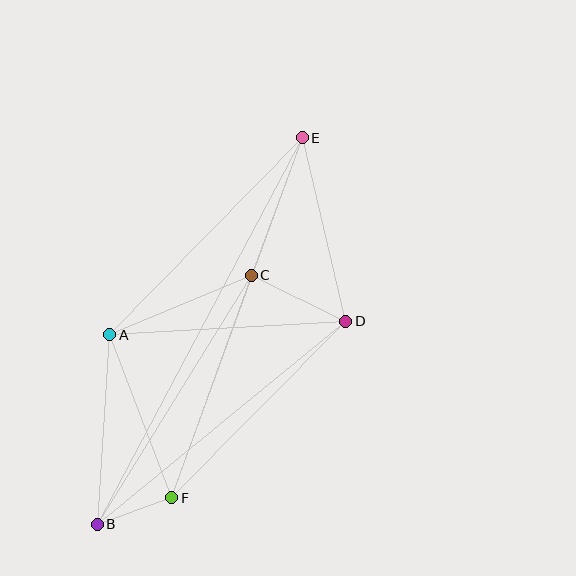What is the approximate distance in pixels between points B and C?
The distance between B and C is approximately 293 pixels.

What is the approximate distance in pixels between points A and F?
The distance between A and F is approximately 174 pixels.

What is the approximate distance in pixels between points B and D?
The distance between B and D is approximately 321 pixels.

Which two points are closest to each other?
Points B and F are closest to each other.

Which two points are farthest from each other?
Points B and E are farthest from each other.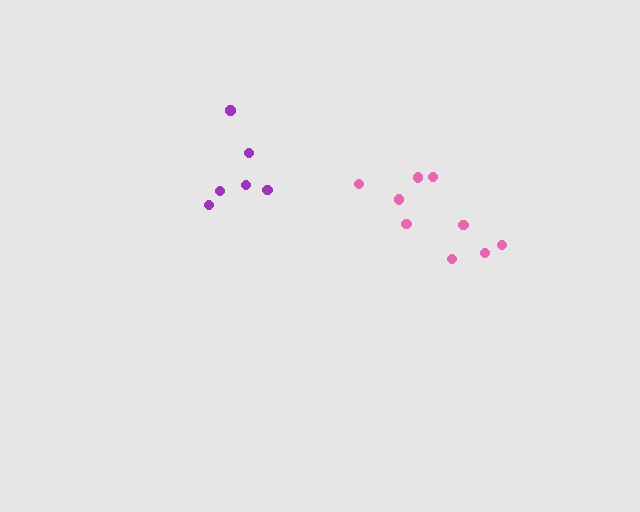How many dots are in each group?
Group 1: 9 dots, Group 2: 6 dots (15 total).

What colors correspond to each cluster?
The clusters are colored: pink, purple.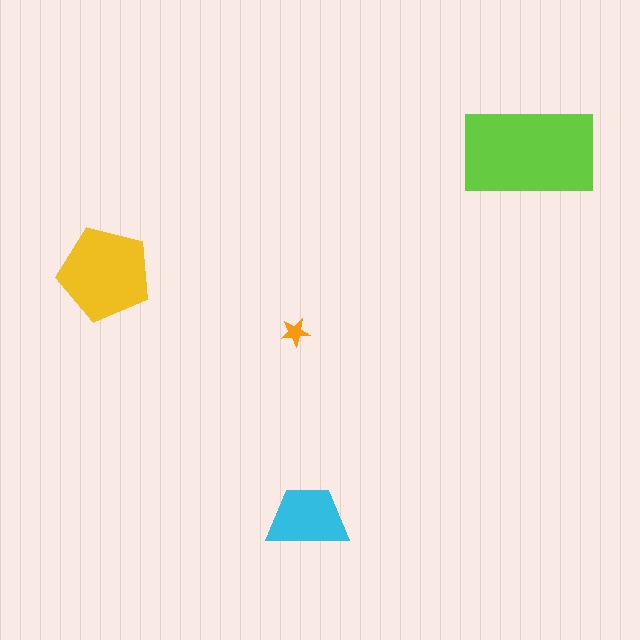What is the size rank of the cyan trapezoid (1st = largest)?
3rd.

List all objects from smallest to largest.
The orange star, the cyan trapezoid, the yellow pentagon, the lime rectangle.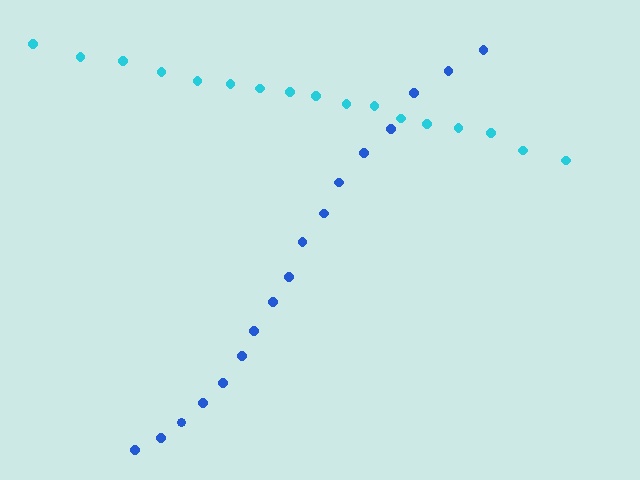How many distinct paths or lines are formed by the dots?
There are 2 distinct paths.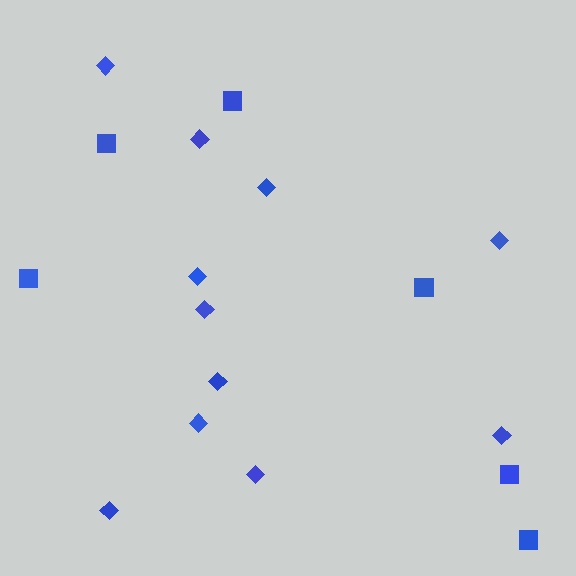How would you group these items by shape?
There are 2 groups: one group of squares (6) and one group of diamonds (11).